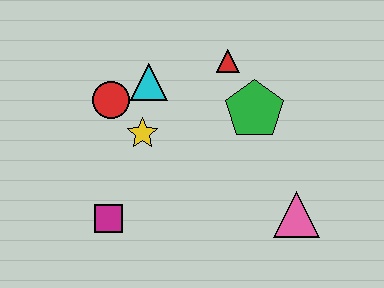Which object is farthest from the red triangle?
The magenta square is farthest from the red triangle.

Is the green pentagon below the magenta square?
No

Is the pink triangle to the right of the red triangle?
Yes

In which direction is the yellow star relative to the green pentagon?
The yellow star is to the left of the green pentagon.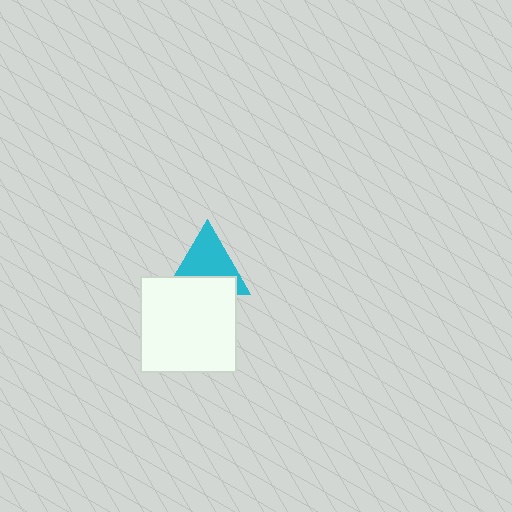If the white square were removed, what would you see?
You would see the complete cyan triangle.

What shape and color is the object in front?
The object in front is a white square.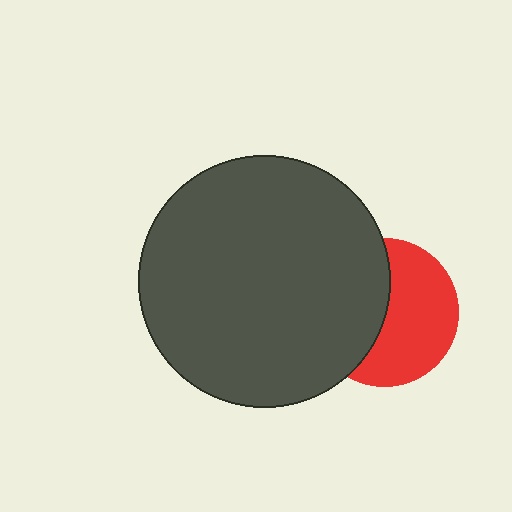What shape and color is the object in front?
The object in front is a dark gray circle.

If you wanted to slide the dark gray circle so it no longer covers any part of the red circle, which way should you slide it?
Slide it left — that is the most direct way to separate the two shapes.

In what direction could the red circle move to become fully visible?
The red circle could move right. That would shift it out from behind the dark gray circle entirely.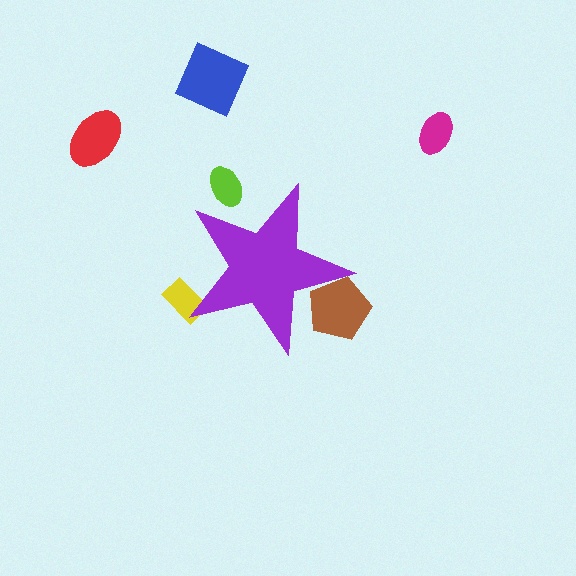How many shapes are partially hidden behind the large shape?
3 shapes are partially hidden.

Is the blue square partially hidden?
No, the blue square is fully visible.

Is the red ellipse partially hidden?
No, the red ellipse is fully visible.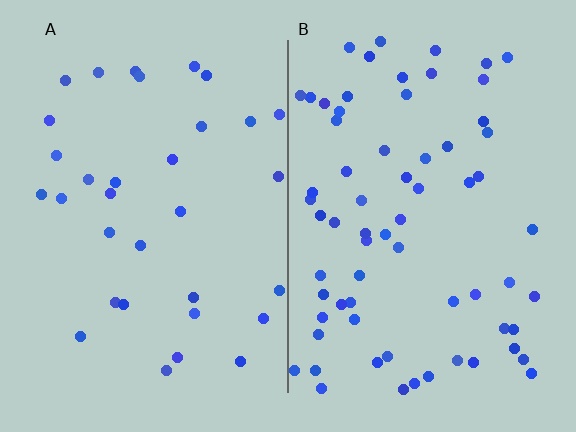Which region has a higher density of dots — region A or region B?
B (the right).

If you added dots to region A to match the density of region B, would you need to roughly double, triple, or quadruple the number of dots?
Approximately double.